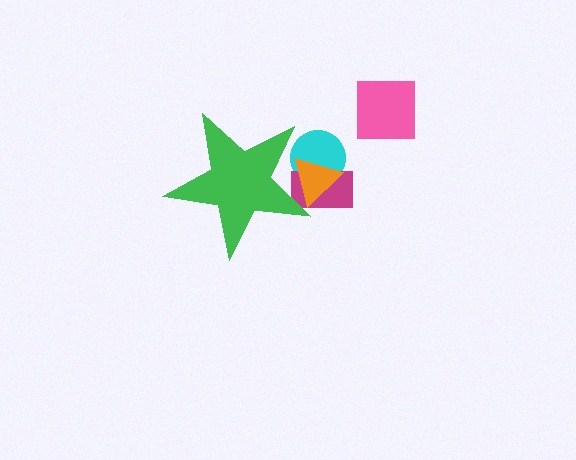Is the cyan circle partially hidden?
Yes, the cyan circle is partially hidden behind the green star.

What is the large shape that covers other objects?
A green star.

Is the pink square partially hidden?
No, the pink square is fully visible.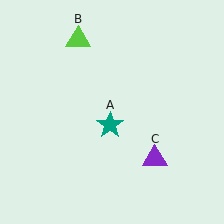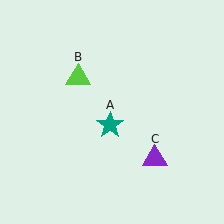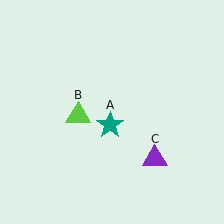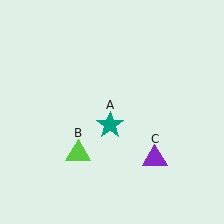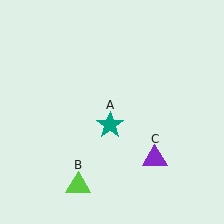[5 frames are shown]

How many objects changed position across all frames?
1 object changed position: lime triangle (object B).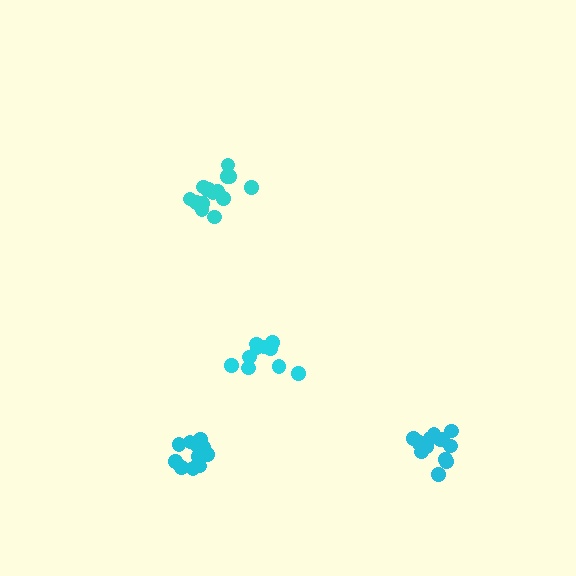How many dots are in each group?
Group 1: 12 dots, Group 2: 14 dots, Group 3: 15 dots, Group 4: 11 dots (52 total).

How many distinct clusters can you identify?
There are 4 distinct clusters.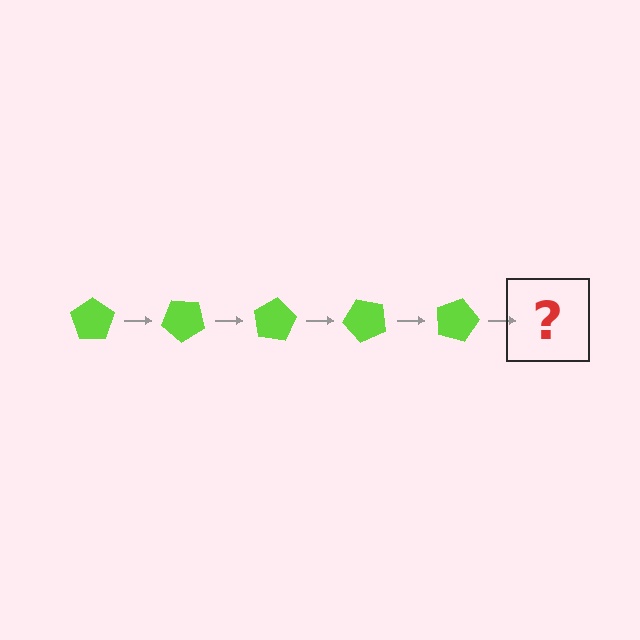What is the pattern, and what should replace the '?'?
The pattern is that the pentagon rotates 40 degrees each step. The '?' should be a lime pentagon rotated 200 degrees.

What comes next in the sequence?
The next element should be a lime pentagon rotated 200 degrees.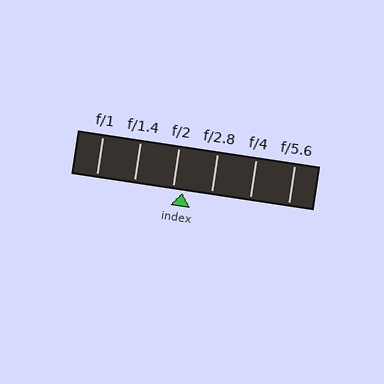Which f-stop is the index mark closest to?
The index mark is closest to f/2.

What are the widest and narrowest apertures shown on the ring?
The widest aperture shown is f/1 and the narrowest is f/5.6.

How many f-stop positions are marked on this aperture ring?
There are 6 f-stop positions marked.